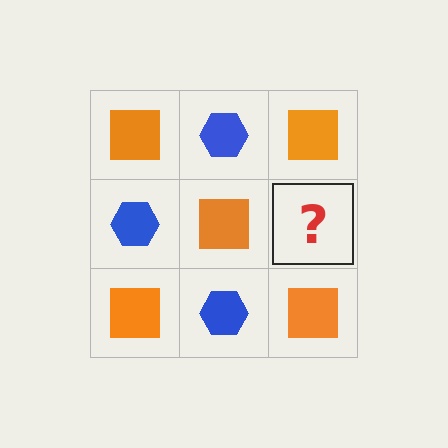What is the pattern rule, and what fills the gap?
The rule is that it alternates orange square and blue hexagon in a checkerboard pattern. The gap should be filled with a blue hexagon.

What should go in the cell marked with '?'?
The missing cell should contain a blue hexagon.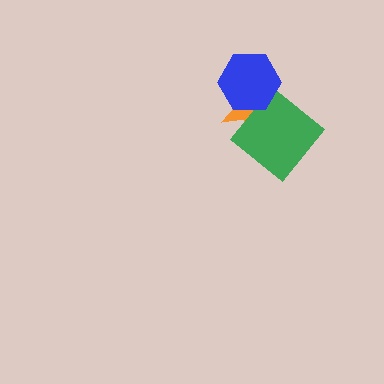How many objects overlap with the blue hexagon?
1 object overlaps with the blue hexagon.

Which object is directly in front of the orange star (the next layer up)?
The green diamond is directly in front of the orange star.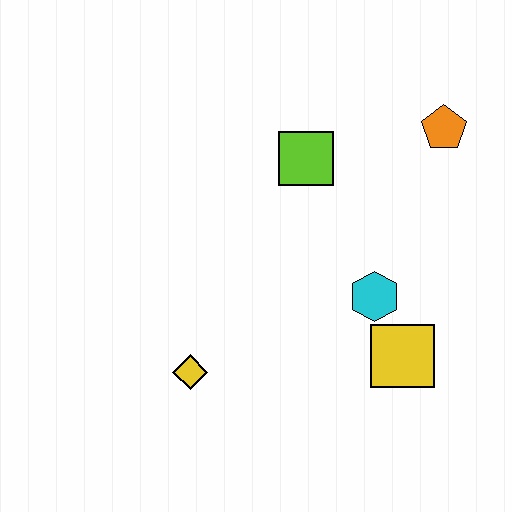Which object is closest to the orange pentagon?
The lime square is closest to the orange pentagon.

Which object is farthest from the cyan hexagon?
The yellow diamond is farthest from the cyan hexagon.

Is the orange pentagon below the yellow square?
No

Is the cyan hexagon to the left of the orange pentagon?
Yes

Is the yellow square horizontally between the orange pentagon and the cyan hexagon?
Yes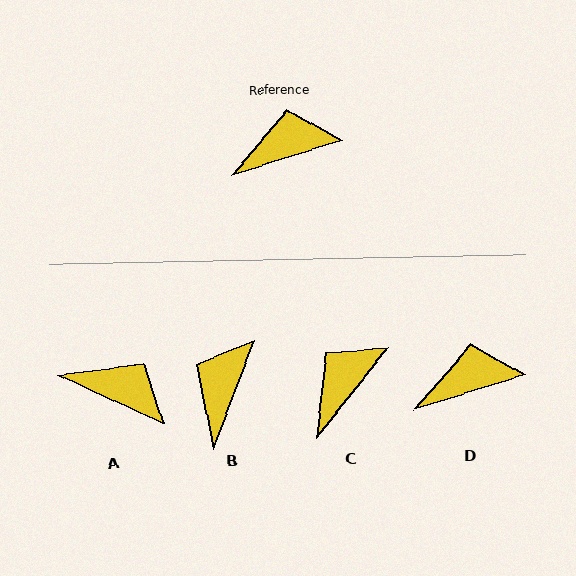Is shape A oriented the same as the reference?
No, it is off by about 42 degrees.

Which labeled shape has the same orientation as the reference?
D.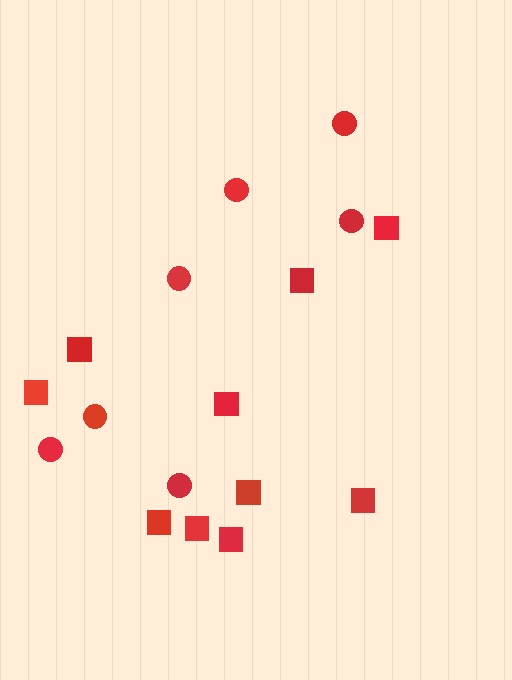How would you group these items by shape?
There are 2 groups: one group of squares (10) and one group of circles (7).